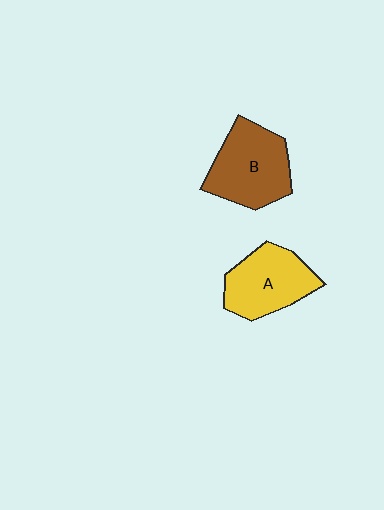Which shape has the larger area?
Shape B (brown).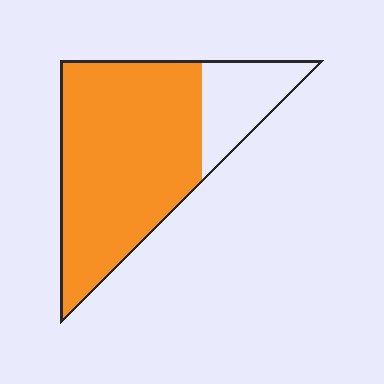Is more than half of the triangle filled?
Yes.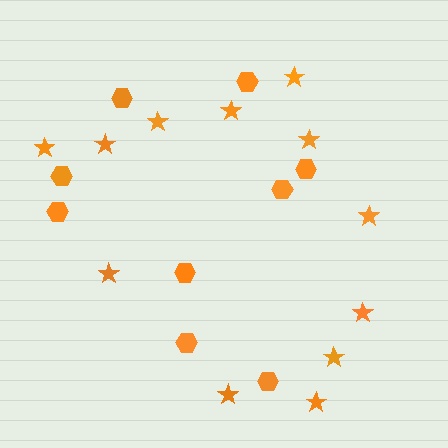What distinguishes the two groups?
There are 2 groups: one group of hexagons (9) and one group of stars (12).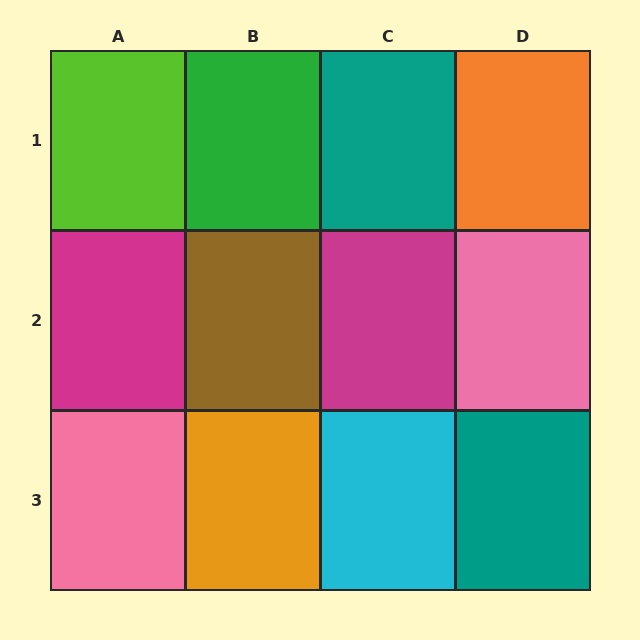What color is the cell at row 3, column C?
Cyan.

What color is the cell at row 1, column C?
Teal.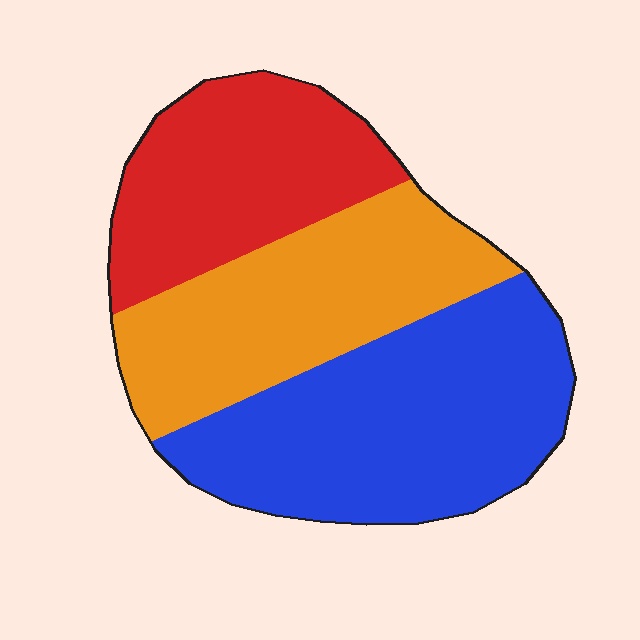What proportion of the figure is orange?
Orange takes up about one third (1/3) of the figure.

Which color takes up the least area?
Red, at roughly 25%.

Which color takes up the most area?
Blue, at roughly 40%.